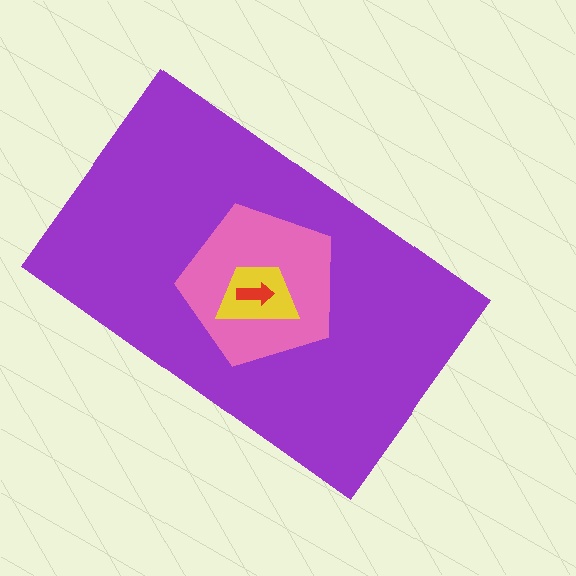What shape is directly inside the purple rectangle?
The pink pentagon.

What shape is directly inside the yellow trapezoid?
The red arrow.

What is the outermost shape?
The purple rectangle.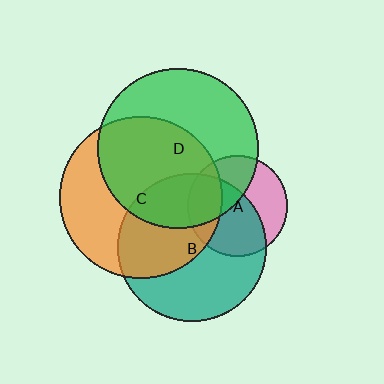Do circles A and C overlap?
Yes.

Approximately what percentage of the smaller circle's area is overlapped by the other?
Approximately 25%.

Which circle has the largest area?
Circle C (orange).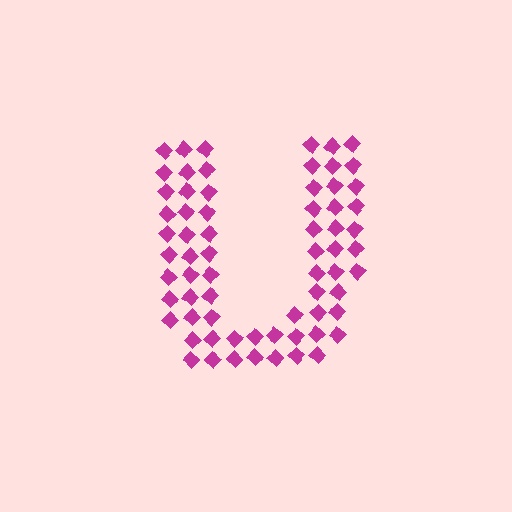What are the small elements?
The small elements are diamonds.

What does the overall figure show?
The overall figure shows the letter U.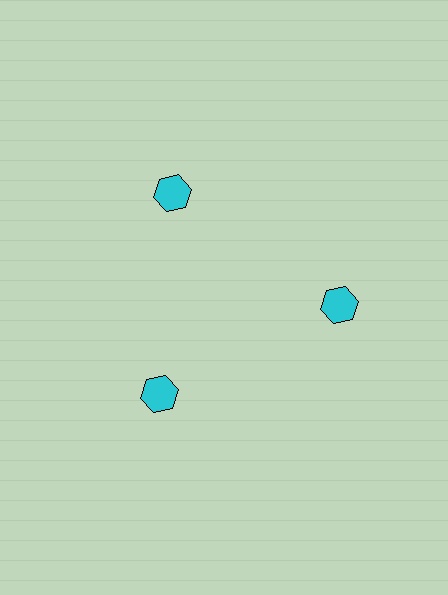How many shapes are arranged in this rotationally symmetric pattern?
There are 3 shapes, arranged in 3 groups of 1.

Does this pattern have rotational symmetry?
Yes, this pattern has 3-fold rotational symmetry. It looks the same after rotating 120 degrees around the center.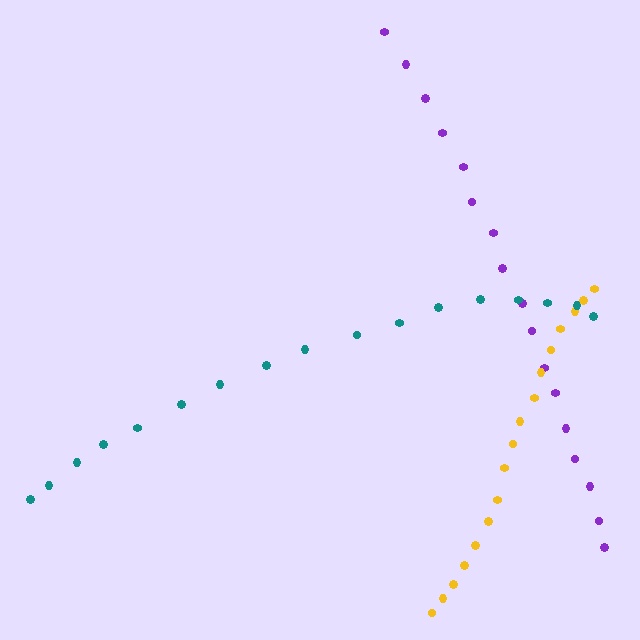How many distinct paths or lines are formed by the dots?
There are 3 distinct paths.